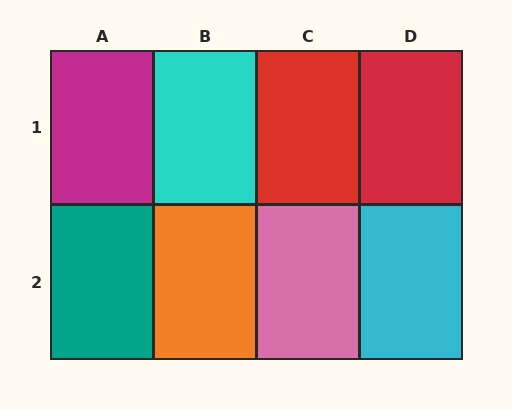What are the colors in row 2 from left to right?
Teal, orange, pink, cyan.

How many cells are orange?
1 cell is orange.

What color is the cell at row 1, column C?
Red.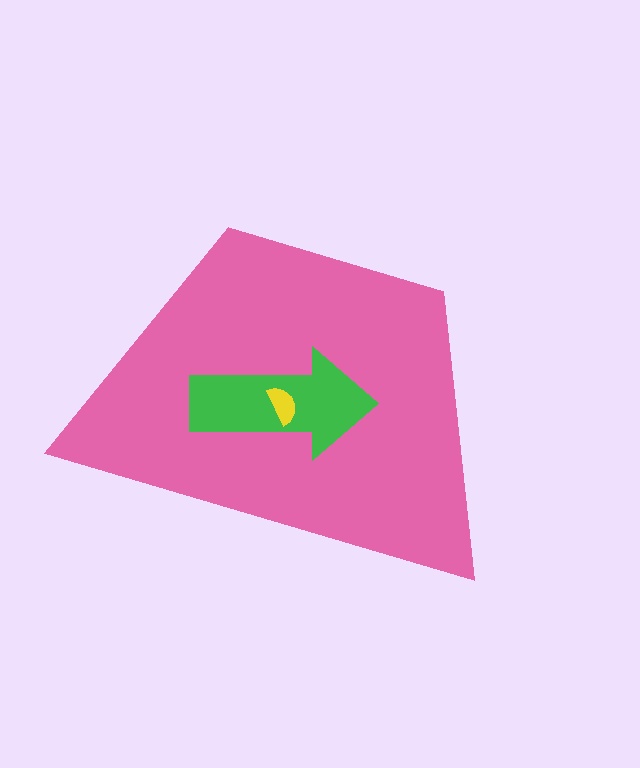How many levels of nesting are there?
3.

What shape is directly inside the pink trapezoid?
The green arrow.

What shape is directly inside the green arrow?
The yellow semicircle.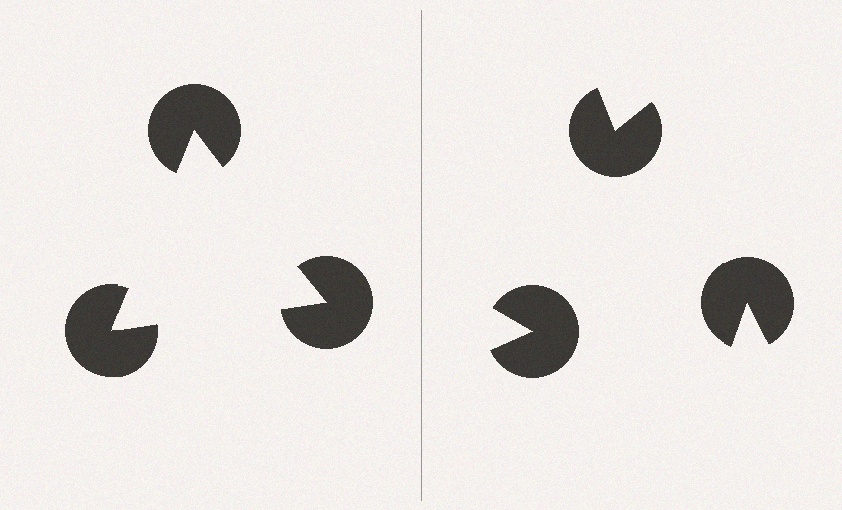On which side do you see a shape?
An illusory triangle appears on the left side. On the right side the wedge cuts are rotated, so no coherent shape forms.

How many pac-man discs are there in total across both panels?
6 — 3 on each side.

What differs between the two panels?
The pac-man discs are positioned identically on both sides; only the wedge orientations differ. On the left they align to a triangle; on the right they are misaligned.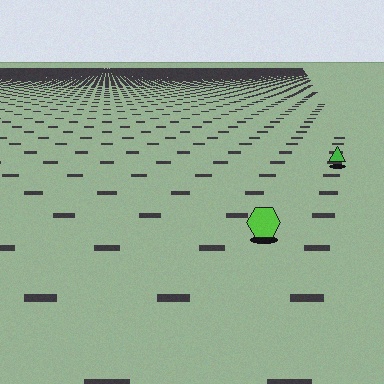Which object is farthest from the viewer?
The green triangle is farthest from the viewer. It appears smaller and the ground texture around it is denser.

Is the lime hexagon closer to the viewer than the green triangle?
Yes. The lime hexagon is closer — you can tell from the texture gradient: the ground texture is coarser near it.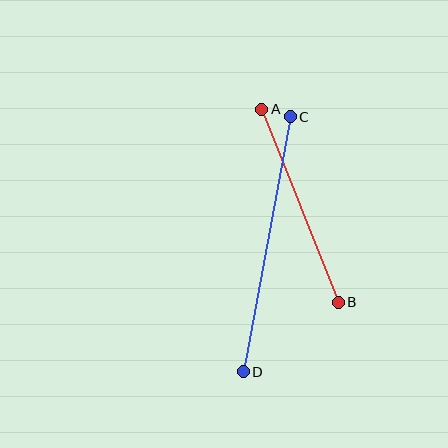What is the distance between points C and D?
The distance is approximately 259 pixels.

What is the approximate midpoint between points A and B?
The midpoint is at approximately (300, 206) pixels.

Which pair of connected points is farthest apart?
Points C and D are farthest apart.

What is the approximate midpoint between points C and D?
The midpoint is at approximately (267, 244) pixels.